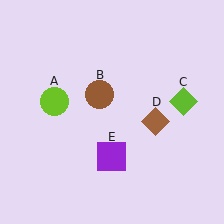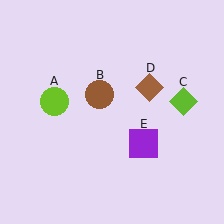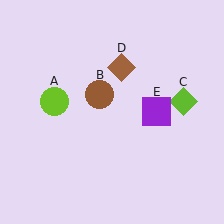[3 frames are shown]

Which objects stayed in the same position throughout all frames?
Lime circle (object A) and brown circle (object B) and lime diamond (object C) remained stationary.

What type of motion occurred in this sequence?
The brown diamond (object D), purple square (object E) rotated counterclockwise around the center of the scene.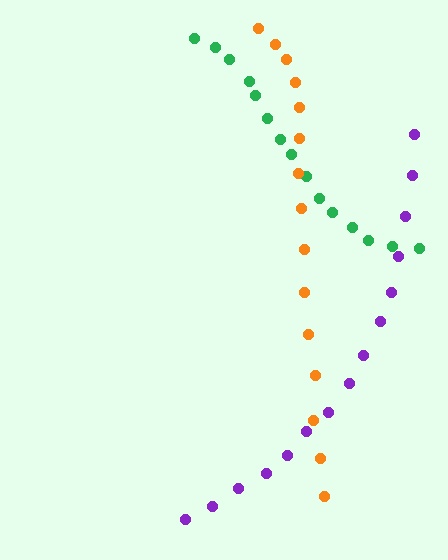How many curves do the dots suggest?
There are 3 distinct paths.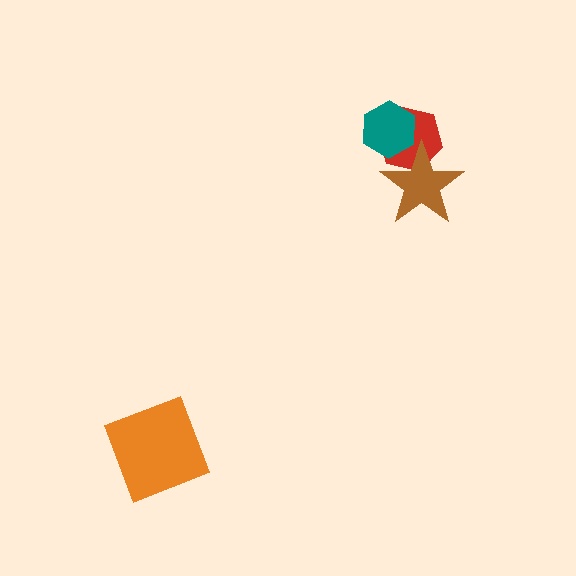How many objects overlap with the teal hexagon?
2 objects overlap with the teal hexagon.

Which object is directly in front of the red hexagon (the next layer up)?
The brown star is directly in front of the red hexagon.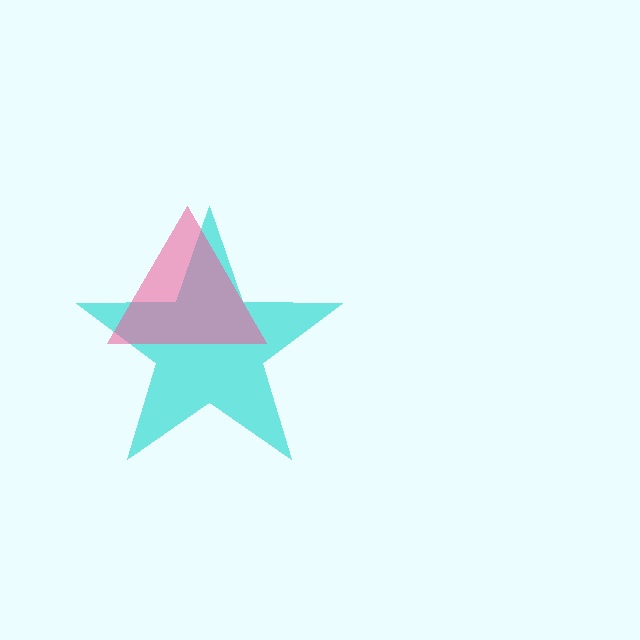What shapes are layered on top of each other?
The layered shapes are: a cyan star, a pink triangle.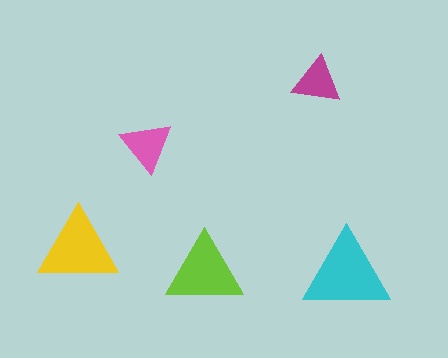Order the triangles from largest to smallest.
the cyan one, the yellow one, the lime one, the pink one, the magenta one.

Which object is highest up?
The magenta triangle is topmost.